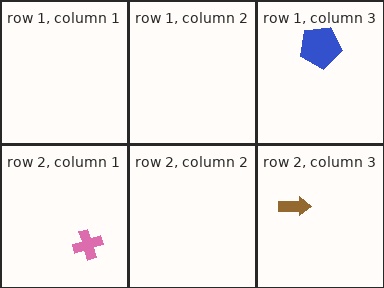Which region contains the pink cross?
The row 2, column 1 region.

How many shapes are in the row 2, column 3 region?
1.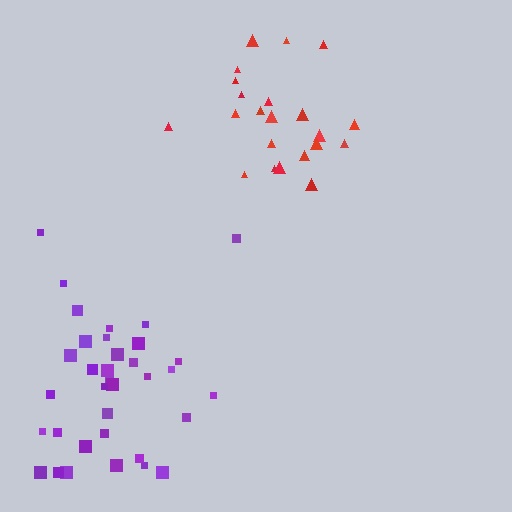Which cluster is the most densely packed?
Red.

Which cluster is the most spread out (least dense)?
Purple.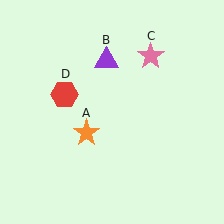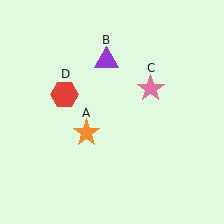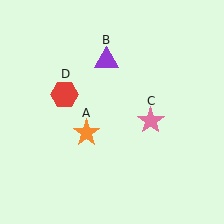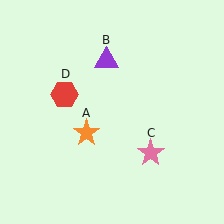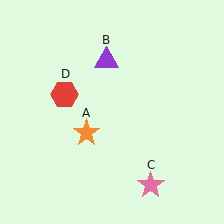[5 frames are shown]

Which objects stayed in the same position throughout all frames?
Orange star (object A) and purple triangle (object B) and red hexagon (object D) remained stationary.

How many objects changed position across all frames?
1 object changed position: pink star (object C).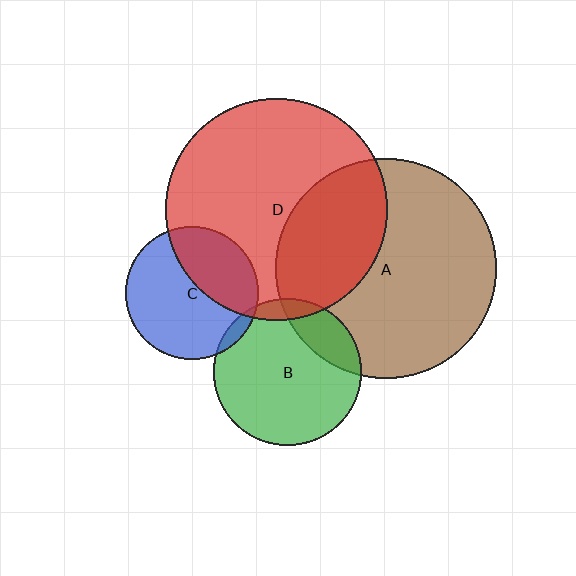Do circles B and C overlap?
Yes.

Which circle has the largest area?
Circle D (red).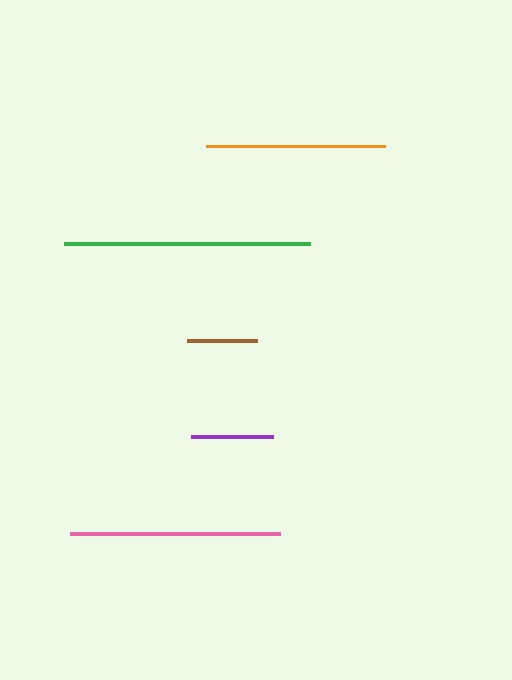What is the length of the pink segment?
The pink segment is approximately 209 pixels long.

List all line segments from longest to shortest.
From longest to shortest: green, pink, orange, purple, brown.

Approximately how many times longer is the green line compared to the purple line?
The green line is approximately 3.0 times the length of the purple line.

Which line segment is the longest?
The green line is the longest at approximately 246 pixels.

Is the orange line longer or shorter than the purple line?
The orange line is longer than the purple line.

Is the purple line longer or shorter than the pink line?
The pink line is longer than the purple line.